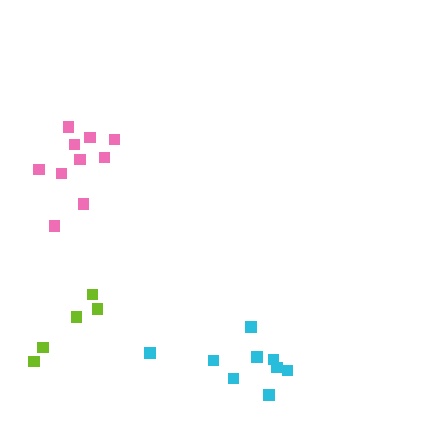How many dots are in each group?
Group 1: 10 dots, Group 2: 5 dots, Group 3: 9 dots (24 total).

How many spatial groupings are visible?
There are 3 spatial groupings.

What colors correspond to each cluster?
The clusters are colored: pink, lime, cyan.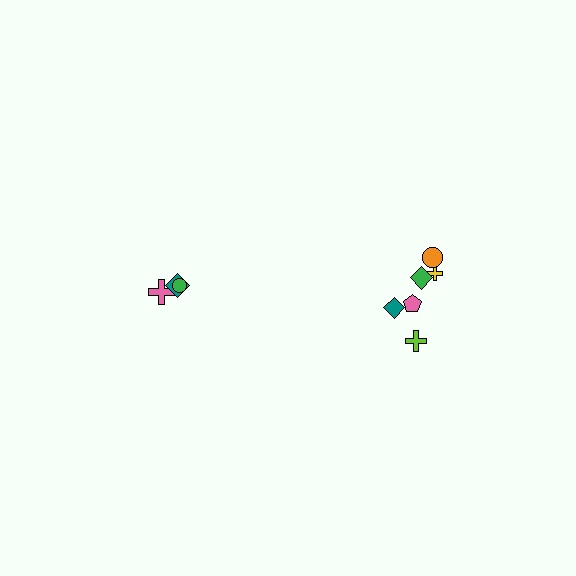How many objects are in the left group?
There are 3 objects.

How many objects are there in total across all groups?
There are 9 objects.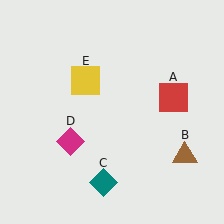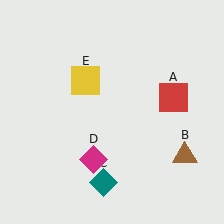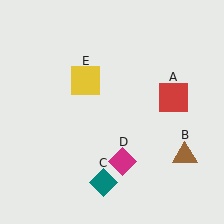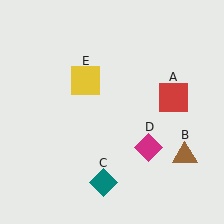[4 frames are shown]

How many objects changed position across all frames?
1 object changed position: magenta diamond (object D).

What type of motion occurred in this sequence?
The magenta diamond (object D) rotated counterclockwise around the center of the scene.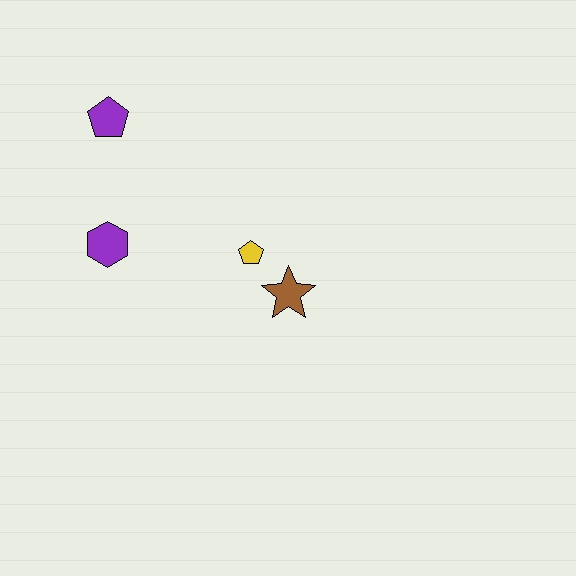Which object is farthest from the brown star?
The purple pentagon is farthest from the brown star.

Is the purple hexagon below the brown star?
No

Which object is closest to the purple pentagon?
The purple hexagon is closest to the purple pentagon.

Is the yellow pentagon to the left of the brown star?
Yes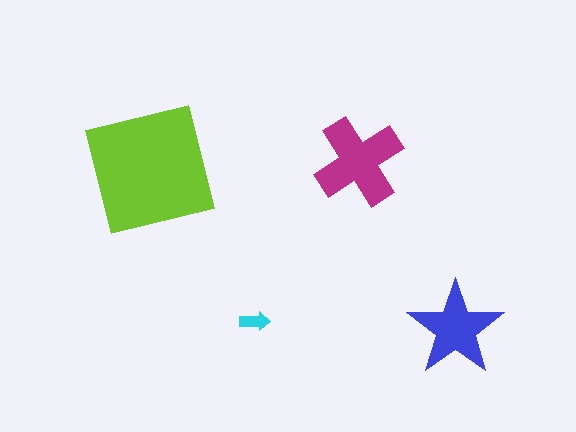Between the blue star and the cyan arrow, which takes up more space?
The blue star.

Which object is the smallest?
The cyan arrow.